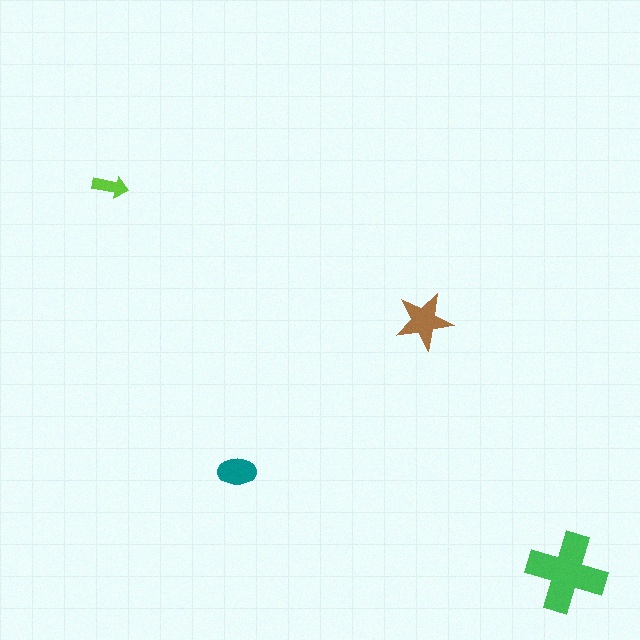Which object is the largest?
The green cross.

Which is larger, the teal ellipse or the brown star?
The brown star.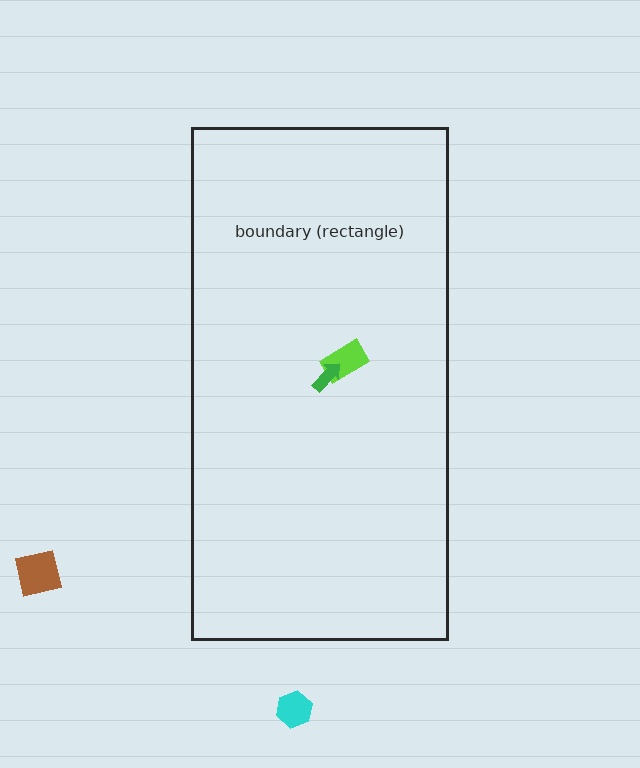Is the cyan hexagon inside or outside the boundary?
Outside.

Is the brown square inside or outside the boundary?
Outside.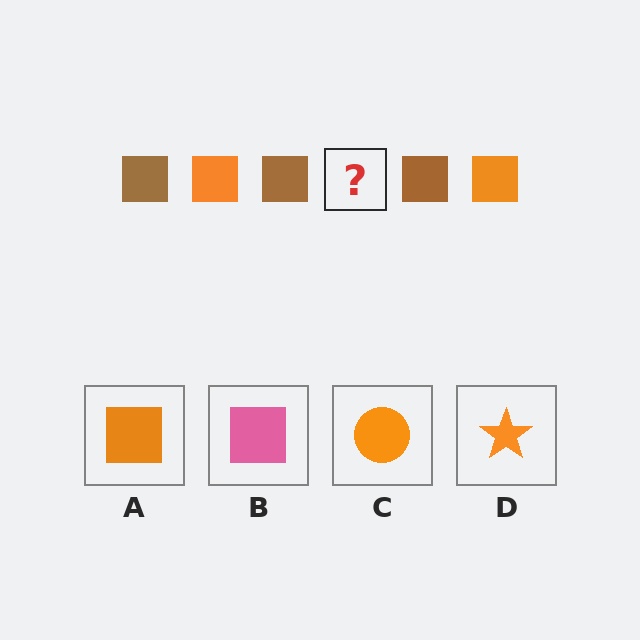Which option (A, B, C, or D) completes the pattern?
A.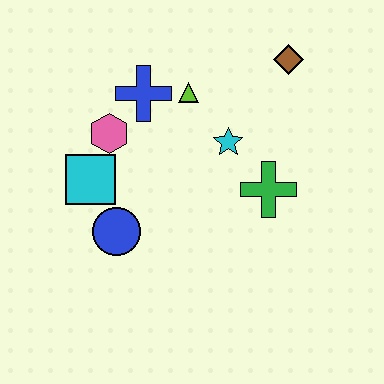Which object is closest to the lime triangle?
The blue cross is closest to the lime triangle.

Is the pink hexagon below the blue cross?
Yes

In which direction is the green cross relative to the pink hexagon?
The green cross is to the right of the pink hexagon.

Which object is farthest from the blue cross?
The green cross is farthest from the blue cross.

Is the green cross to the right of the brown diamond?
No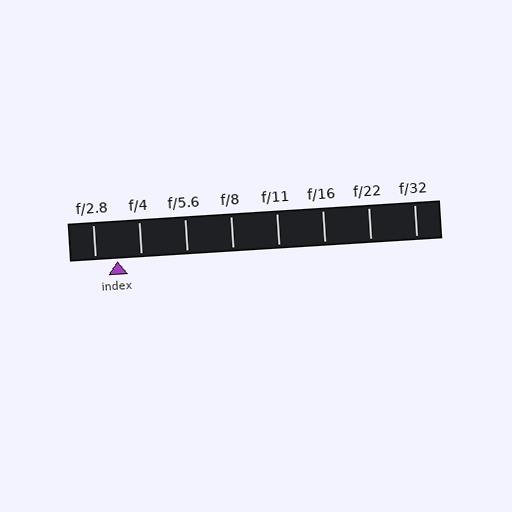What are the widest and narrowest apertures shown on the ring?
The widest aperture shown is f/2.8 and the narrowest is f/32.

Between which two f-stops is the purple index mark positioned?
The index mark is between f/2.8 and f/4.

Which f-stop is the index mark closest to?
The index mark is closest to f/2.8.